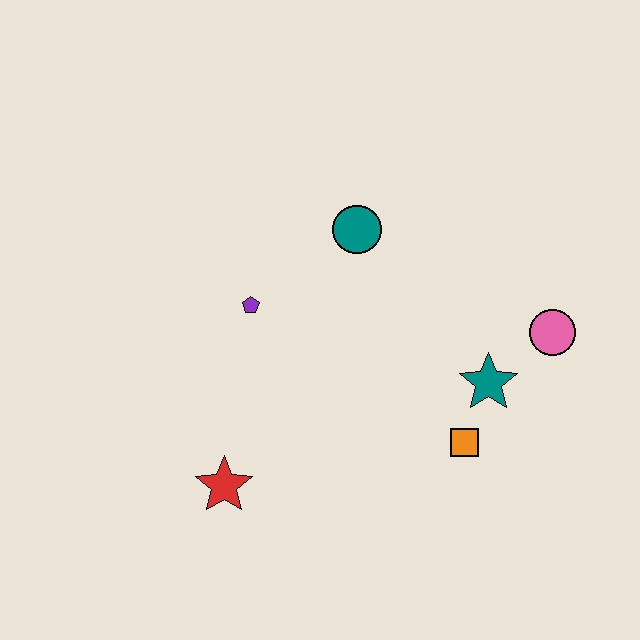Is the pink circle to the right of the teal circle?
Yes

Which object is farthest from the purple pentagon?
The pink circle is farthest from the purple pentagon.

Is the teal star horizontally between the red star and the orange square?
No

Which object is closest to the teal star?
The orange square is closest to the teal star.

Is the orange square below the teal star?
Yes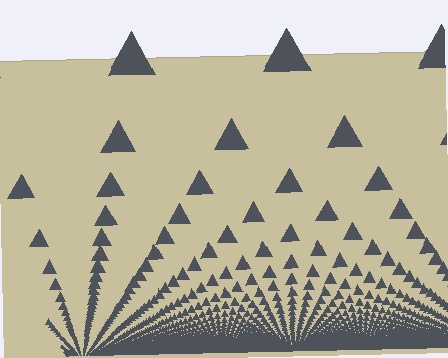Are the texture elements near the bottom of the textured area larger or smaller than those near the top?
Smaller. The gradient is inverted — elements near the bottom are smaller and denser.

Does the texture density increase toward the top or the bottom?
Density increases toward the bottom.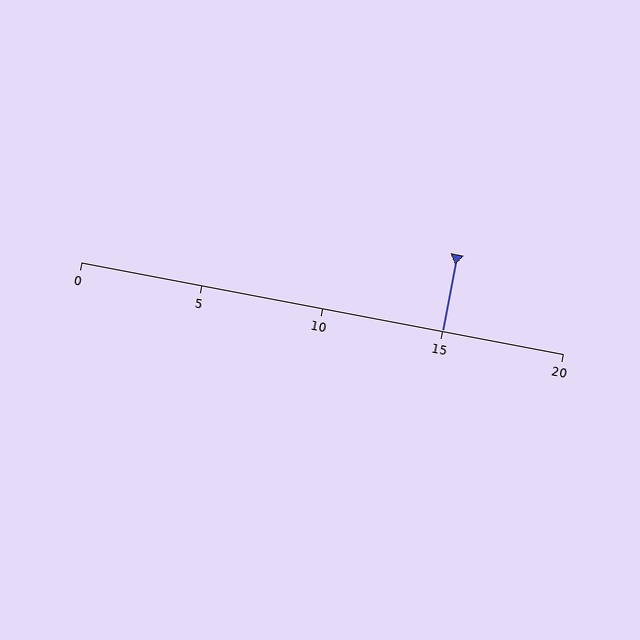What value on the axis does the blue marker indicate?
The marker indicates approximately 15.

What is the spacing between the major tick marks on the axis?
The major ticks are spaced 5 apart.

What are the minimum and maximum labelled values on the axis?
The axis runs from 0 to 20.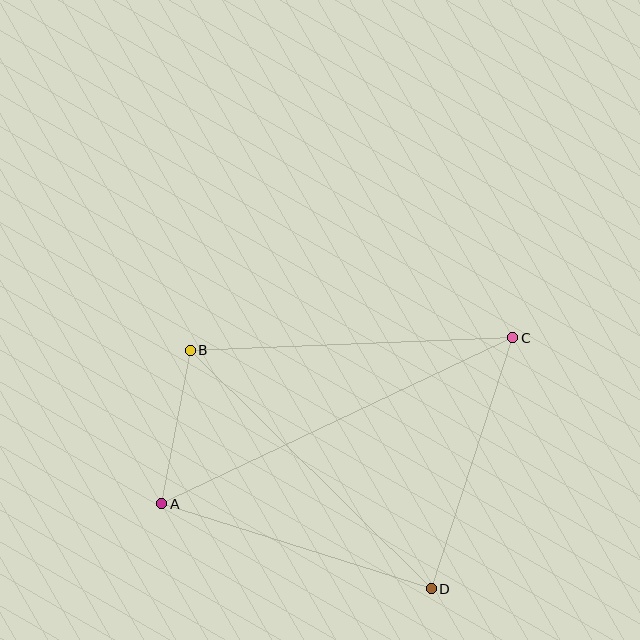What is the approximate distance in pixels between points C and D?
The distance between C and D is approximately 264 pixels.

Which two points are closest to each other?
Points A and B are closest to each other.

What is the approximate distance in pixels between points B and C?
The distance between B and C is approximately 323 pixels.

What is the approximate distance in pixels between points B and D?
The distance between B and D is approximately 339 pixels.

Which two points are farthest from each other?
Points A and C are farthest from each other.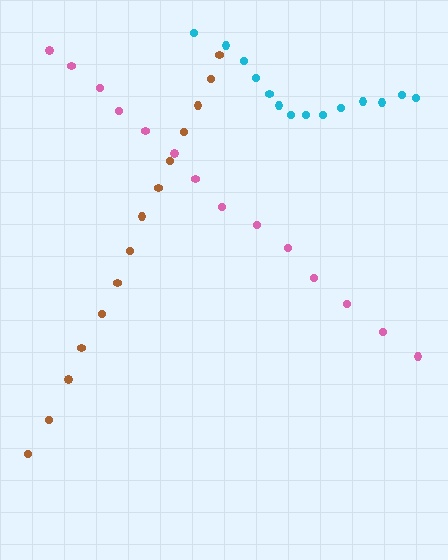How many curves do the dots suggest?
There are 3 distinct paths.